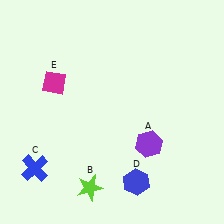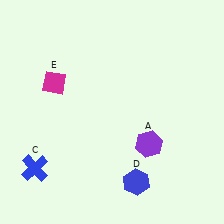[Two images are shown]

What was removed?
The lime star (B) was removed in Image 2.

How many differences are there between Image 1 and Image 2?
There is 1 difference between the two images.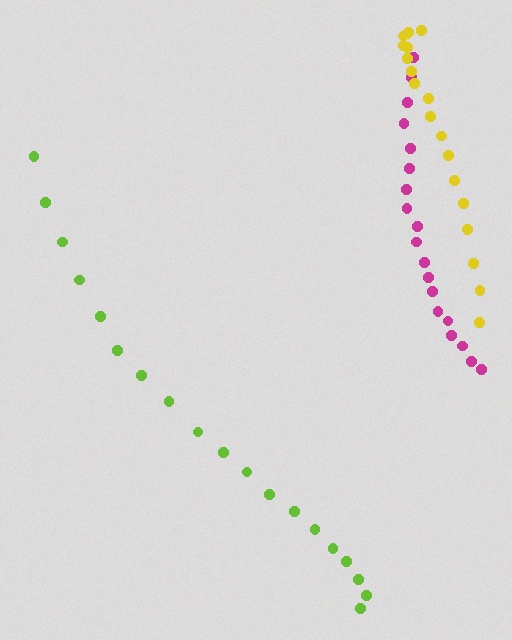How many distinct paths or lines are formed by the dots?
There are 3 distinct paths.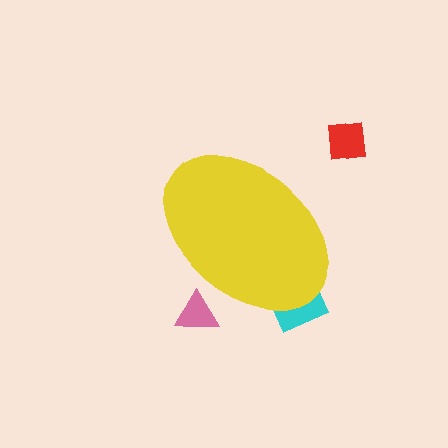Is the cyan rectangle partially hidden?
Yes, the cyan rectangle is partially hidden behind the yellow ellipse.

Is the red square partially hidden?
No, the red square is fully visible.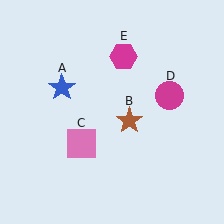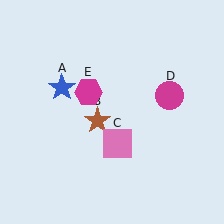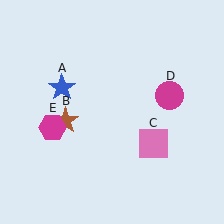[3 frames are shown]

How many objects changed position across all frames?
3 objects changed position: brown star (object B), pink square (object C), magenta hexagon (object E).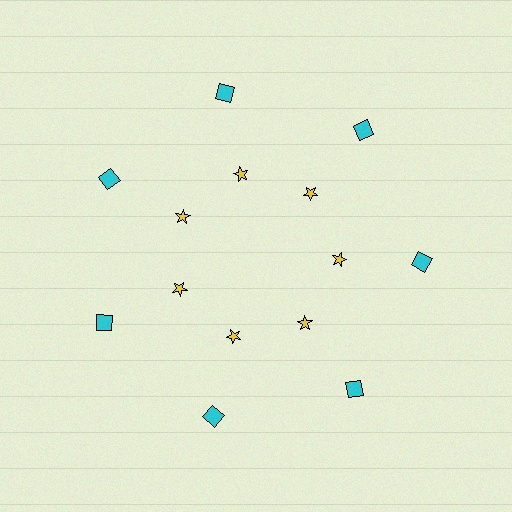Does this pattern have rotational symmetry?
Yes, this pattern has 7-fold rotational symmetry. It looks the same after rotating 51 degrees around the center.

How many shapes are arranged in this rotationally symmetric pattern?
There are 14 shapes, arranged in 7 groups of 2.